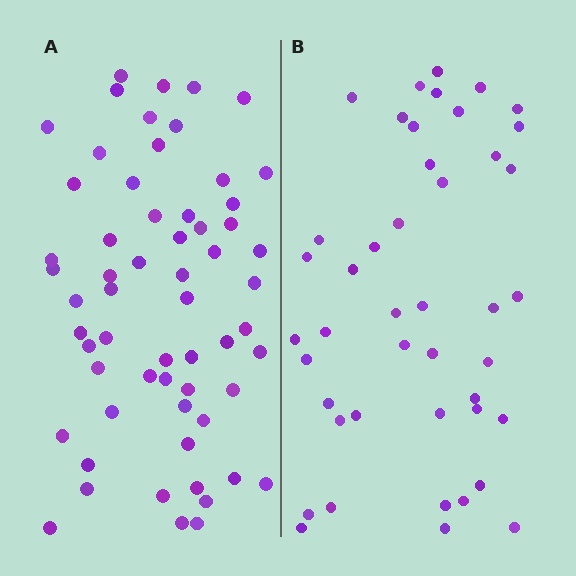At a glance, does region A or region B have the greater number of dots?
Region A (the left region) has more dots.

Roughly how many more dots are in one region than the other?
Region A has approximately 15 more dots than region B.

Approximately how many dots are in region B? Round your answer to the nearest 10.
About 40 dots. (The exact count is 44, which rounds to 40.)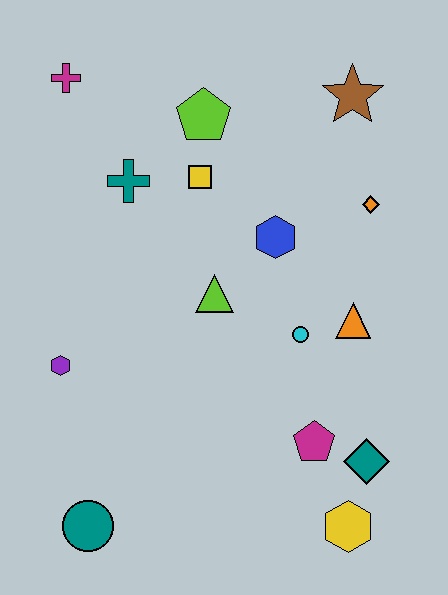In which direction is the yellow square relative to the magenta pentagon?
The yellow square is above the magenta pentagon.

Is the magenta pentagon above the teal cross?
No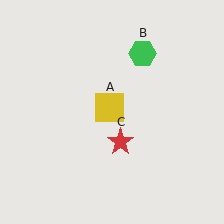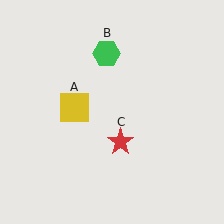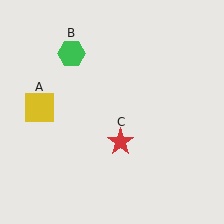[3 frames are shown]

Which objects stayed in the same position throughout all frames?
Red star (object C) remained stationary.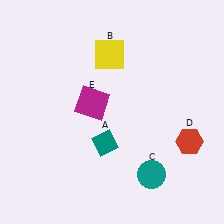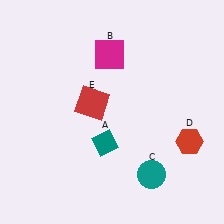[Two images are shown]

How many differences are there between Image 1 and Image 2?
There are 2 differences between the two images.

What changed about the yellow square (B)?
In Image 1, B is yellow. In Image 2, it changed to magenta.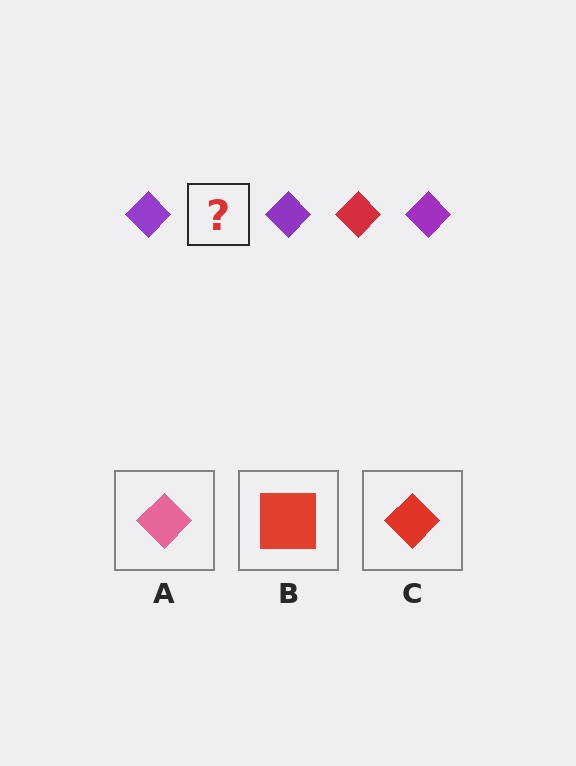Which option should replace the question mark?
Option C.